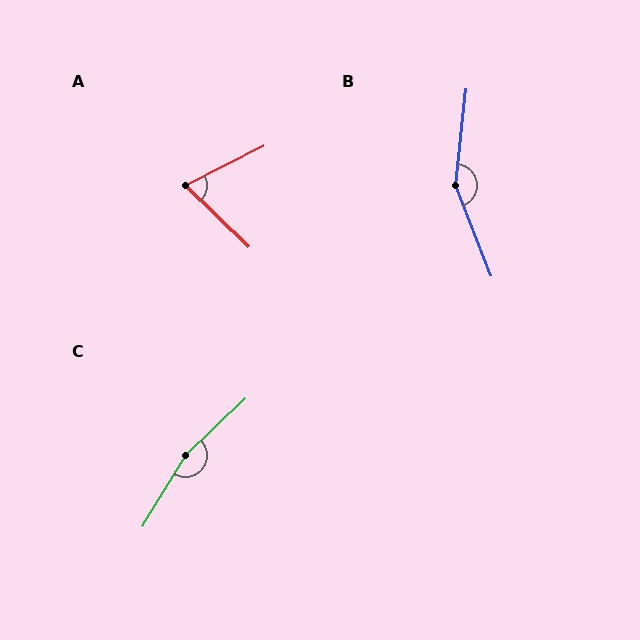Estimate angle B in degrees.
Approximately 152 degrees.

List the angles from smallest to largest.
A (71°), B (152°), C (164°).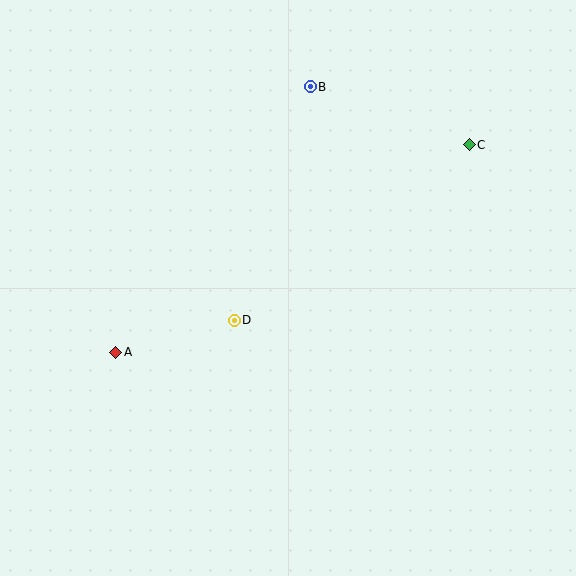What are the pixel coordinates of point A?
Point A is at (116, 352).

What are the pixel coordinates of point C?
Point C is at (469, 145).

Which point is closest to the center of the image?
Point D at (234, 320) is closest to the center.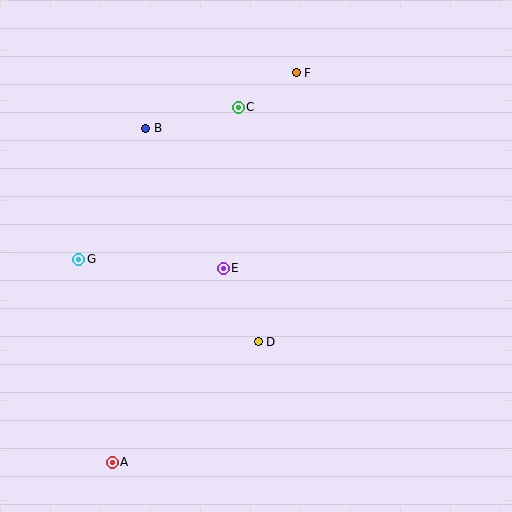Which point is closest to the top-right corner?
Point F is closest to the top-right corner.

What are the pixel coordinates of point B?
Point B is at (146, 128).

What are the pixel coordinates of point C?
Point C is at (238, 107).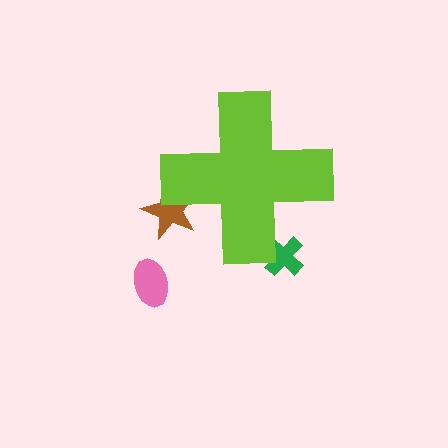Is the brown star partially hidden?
Yes, the brown star is partially hidden behind the lime cross.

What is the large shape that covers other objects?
A lime cross.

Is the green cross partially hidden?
Yes, the green cross is partially hidden behind the lime cross.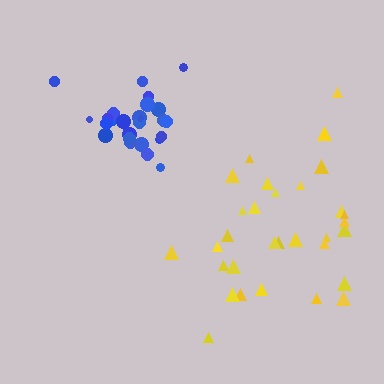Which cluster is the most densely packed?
Blue.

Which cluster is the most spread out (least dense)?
Yellow.